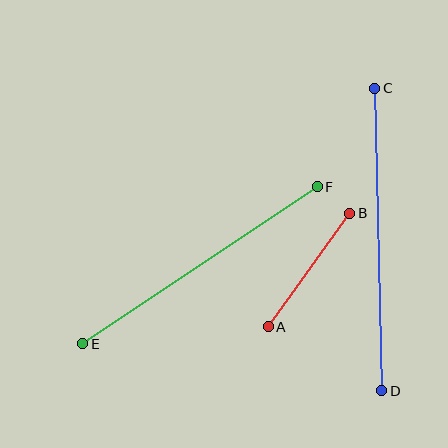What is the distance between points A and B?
The distance is approximately 140 pixels.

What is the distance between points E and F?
The distance is approximately 282 pixels.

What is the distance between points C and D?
The distance is approximately 302 pixels.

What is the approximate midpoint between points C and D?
The midpoint is at approximately (378, 240) pixels.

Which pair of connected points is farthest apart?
Points C and D are farthest apart.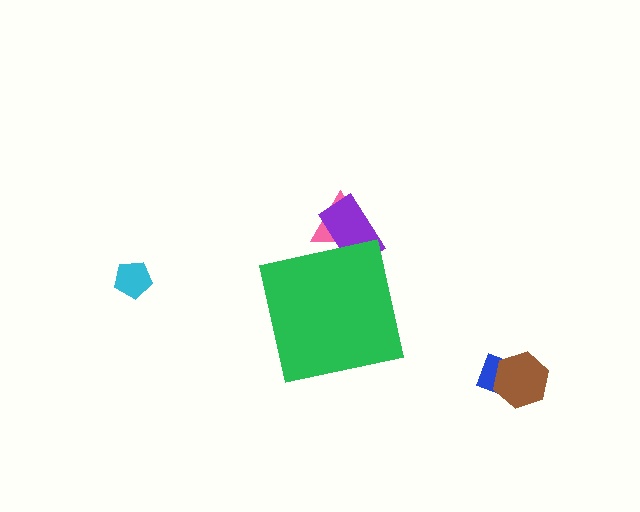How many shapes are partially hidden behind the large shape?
2 shapes are partially hidden.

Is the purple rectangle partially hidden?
Yes, the purple rectangle is partially hidden behind the green square.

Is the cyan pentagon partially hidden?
No, the cyan pentagon is fully visible.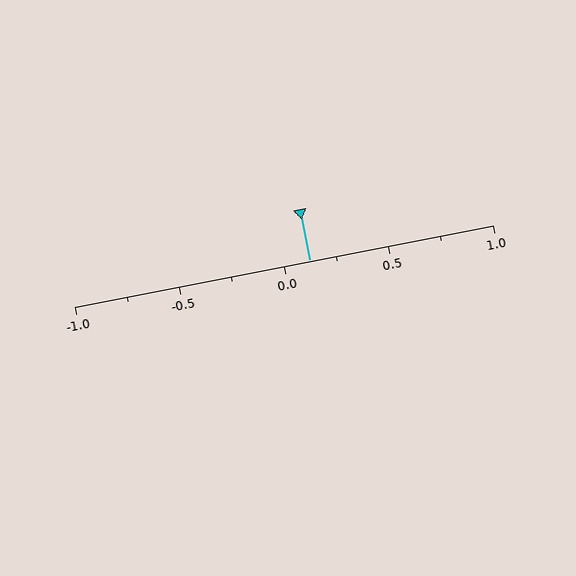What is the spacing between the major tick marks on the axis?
The major ticks are spaced 0.5 apart.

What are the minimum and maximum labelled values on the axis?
The axis runs from -1.0 to 1.0.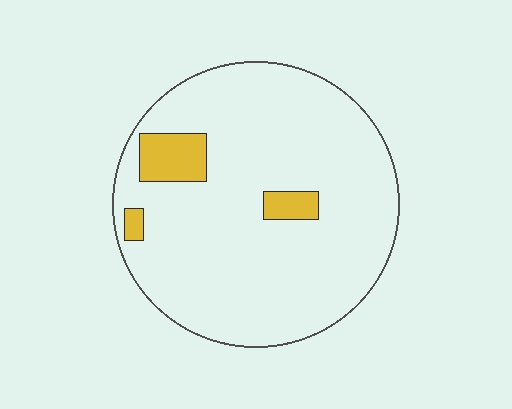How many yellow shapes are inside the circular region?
3.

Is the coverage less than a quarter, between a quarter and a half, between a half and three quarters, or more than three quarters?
Less than a quarter.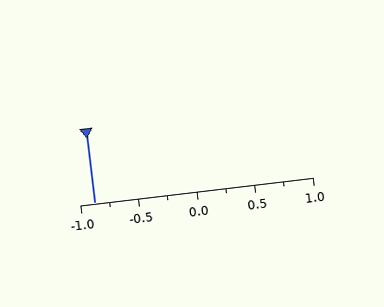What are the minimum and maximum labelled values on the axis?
The axis runs from -1.0 to 1.0.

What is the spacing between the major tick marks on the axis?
The major ticks are spaced 0.5 apart.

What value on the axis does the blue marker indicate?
The marker indicates approximately -0.88.